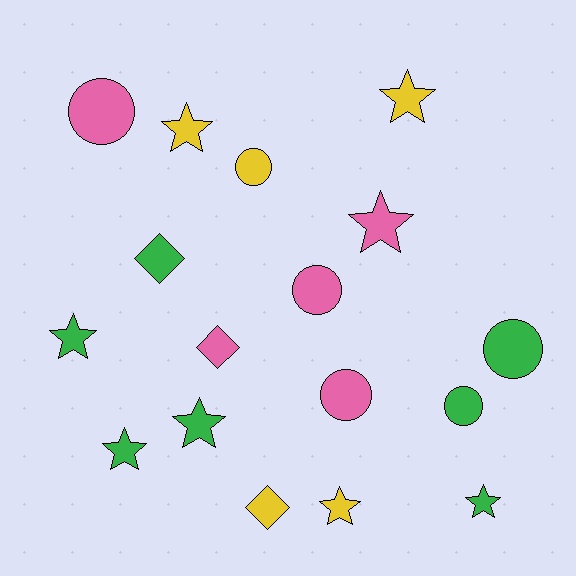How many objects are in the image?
There are 17 objects.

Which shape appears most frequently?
Star, with 8 objects.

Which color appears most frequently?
Green, with 7 objects.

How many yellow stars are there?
There are 3 yellow stars.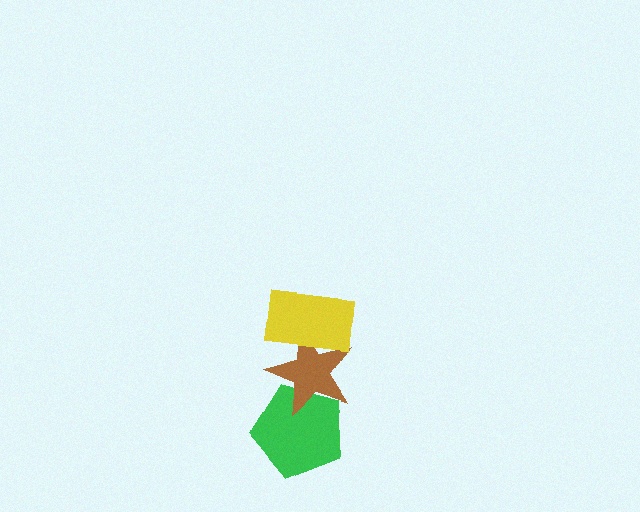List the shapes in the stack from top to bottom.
From top to bottom: the yellow rectangle, the brown star, the green pentagon.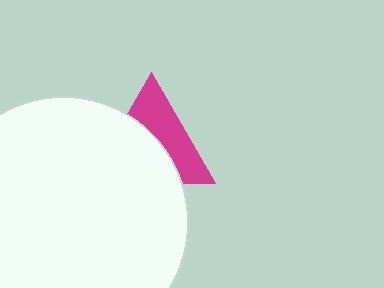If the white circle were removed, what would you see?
You would see the complete magenta triangle.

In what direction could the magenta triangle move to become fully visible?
The magenta triangle could move toward the upper-right. That would shift it out from behind the white circle entirely.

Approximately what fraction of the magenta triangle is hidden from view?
Roughly 53% of the magenta triangle is hidden behind the white circle.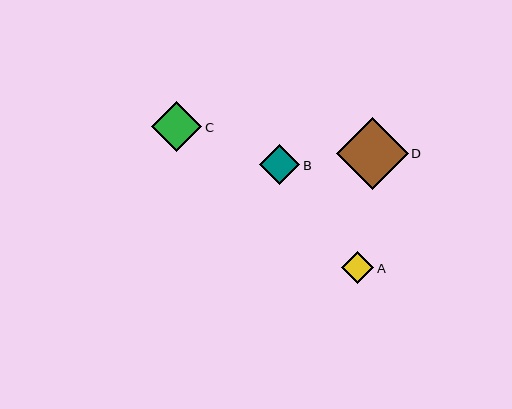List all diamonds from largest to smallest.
From largest to smallest: D, C, B, A.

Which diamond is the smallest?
Diamond A is the smallest with a size of approximately 32 pixels.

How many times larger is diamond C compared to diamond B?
Diamond C is approximately 1.2 times the size of diamond B.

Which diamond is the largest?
Diamond D is the largest with a size of approximately 72 pixels.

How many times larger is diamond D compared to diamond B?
Diamond D is approximately 1.8 times the size of diamond B.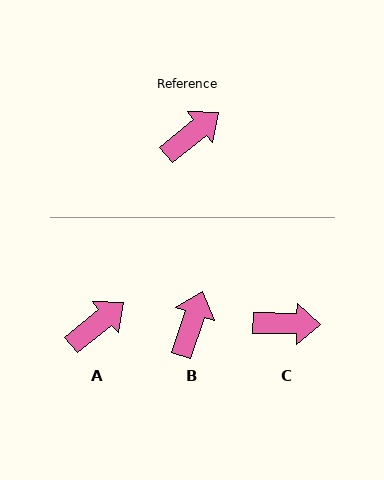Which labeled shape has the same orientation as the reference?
A.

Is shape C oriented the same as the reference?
No, it is off by about 40 degrees.